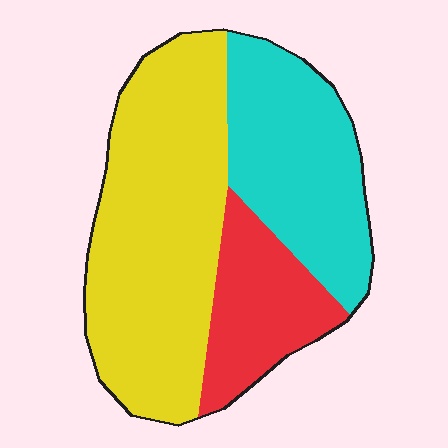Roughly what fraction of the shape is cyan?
Cyan takes up between a quarter and a half of the shape.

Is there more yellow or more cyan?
Yellow.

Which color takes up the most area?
Yellow, at roughly 50%.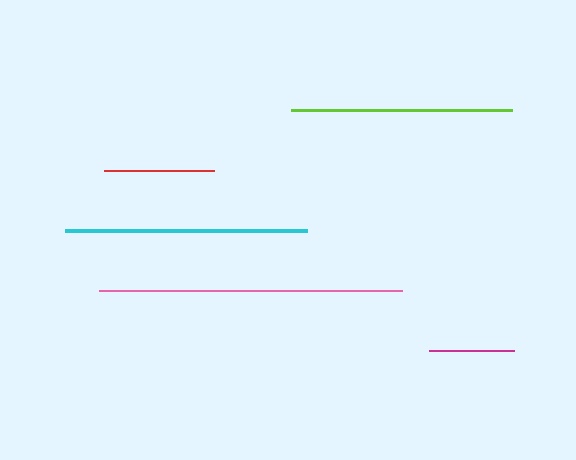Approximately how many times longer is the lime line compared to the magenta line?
The lime line is approximately 2.6 times the length of the magenta line.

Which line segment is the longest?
The pink line is the longest at approximately 303 pixels.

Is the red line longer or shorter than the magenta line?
The red line is longer than the magenta line.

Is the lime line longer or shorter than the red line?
The lime line is longer than the red line.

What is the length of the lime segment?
The lime segment is approximately 222 pixels long.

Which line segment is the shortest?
The magenta line is the shortest at approximately 85 pixels.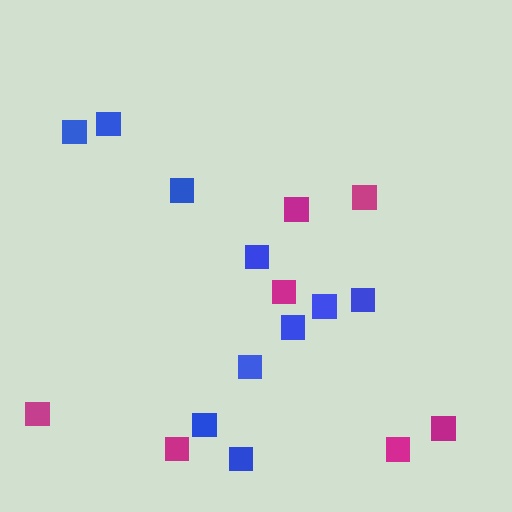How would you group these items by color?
There are 2 groups: one group of blue squares (10) and one group of magenta squares (7).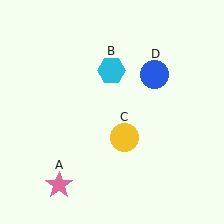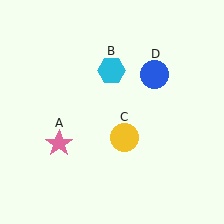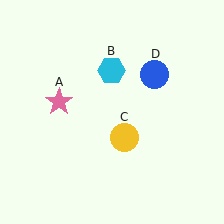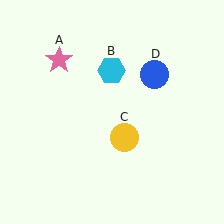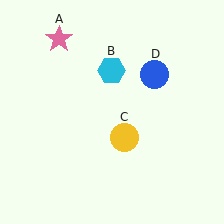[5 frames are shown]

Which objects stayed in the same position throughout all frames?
Cyan hexagon (object B) and yellow circle (object C) and blue circle (object D) remained stationary.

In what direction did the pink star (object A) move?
The pink star (object A) moved up.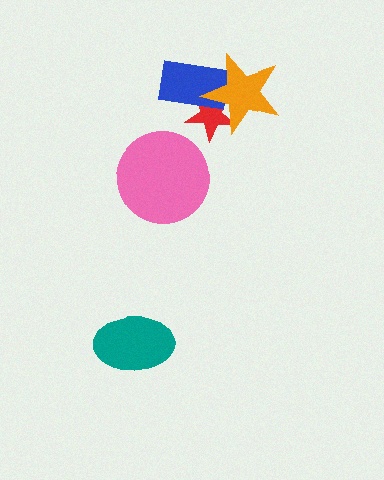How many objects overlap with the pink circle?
0 objects overlap with the pink circle.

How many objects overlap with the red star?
2 objects overlap with the red star.